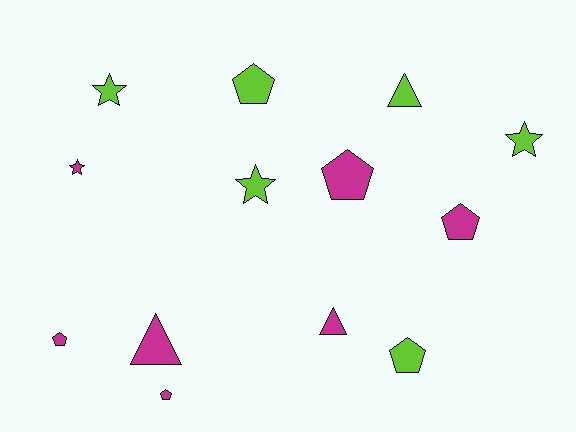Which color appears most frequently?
Magenta, with 7 objects.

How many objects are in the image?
There are 13 objects.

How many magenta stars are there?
There is 1 magenta star.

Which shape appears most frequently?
Pentagon, with 6 objects.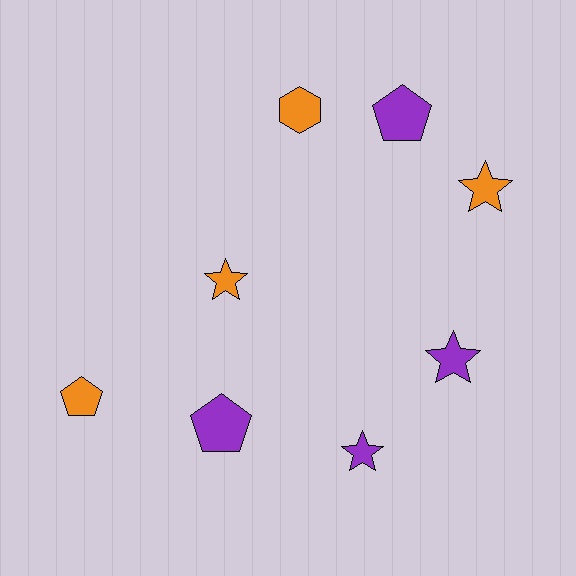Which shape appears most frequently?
Star, with 4 objects.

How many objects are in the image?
There are 8 objects.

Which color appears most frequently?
Orange, with 4 objects.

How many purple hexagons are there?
There are no purple hexagons.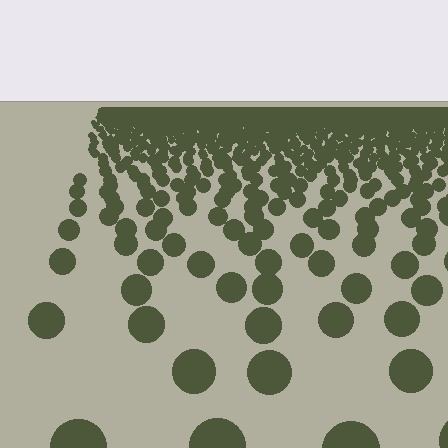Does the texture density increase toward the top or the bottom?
Density increases toward the top.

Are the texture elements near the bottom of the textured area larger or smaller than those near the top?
Larger. Near the bottom, elements are closer to the viewer and appear at a bigger on-screen size.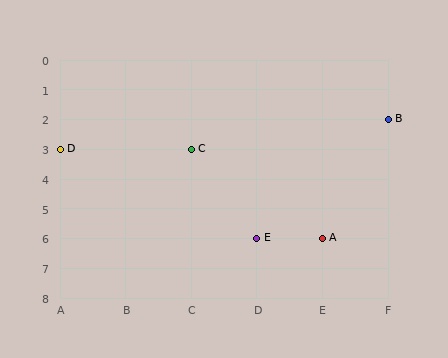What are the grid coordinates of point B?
Point B is at grid coordinates (F, 2).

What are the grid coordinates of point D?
Point D is at grid coordinates (A, 3).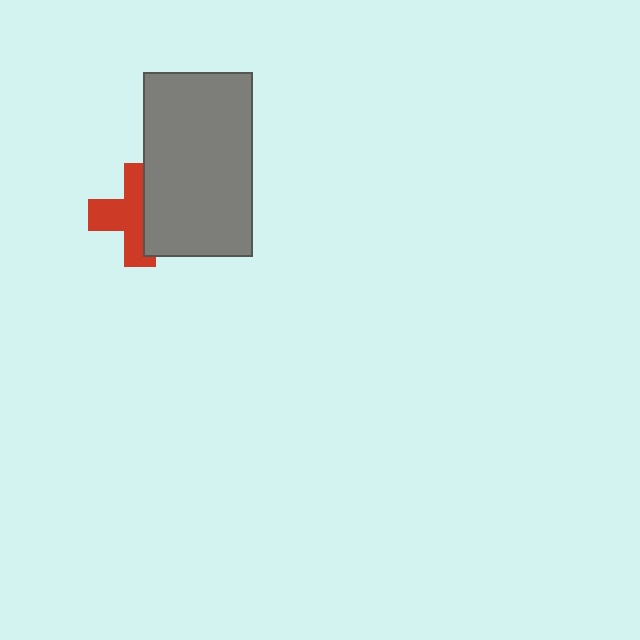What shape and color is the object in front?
The object in front is a gray rectangle.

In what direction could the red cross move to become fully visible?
The red cross could move left. That would shift it out from behind the gray rectangle entirely.